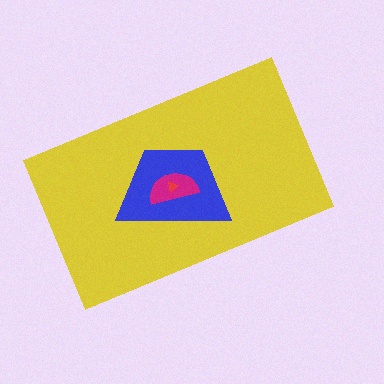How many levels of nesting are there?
4.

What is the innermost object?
The red triangle.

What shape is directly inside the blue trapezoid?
The magenta semicircle.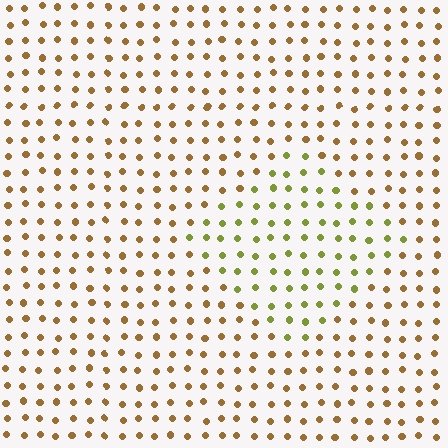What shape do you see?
I see a diamond.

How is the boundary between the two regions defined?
The boundary is defined purely by a slight shift in hue (about 41 degrees). Spacing, size, and orientation are identical on both sides.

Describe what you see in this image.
The image is filled with small brown elements in a uniform arrangement. A diamond-shaped region is visible where the elements are tinted to a slightly different hue, forming a subtle color boundary.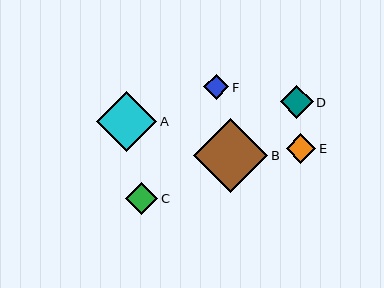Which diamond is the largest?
Diamond B is the largest with a size of approximately 74 pixels.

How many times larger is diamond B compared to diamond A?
Diamond B is approximately 1.2 times the size of diamond A.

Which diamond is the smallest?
Diamond F is the smallest with a size of approximately 25 pixels.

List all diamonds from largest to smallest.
From largest to smallest: B, A, C, D, E, F.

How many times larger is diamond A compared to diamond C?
Diamond A is approximately 1.8 times the size of diamond C.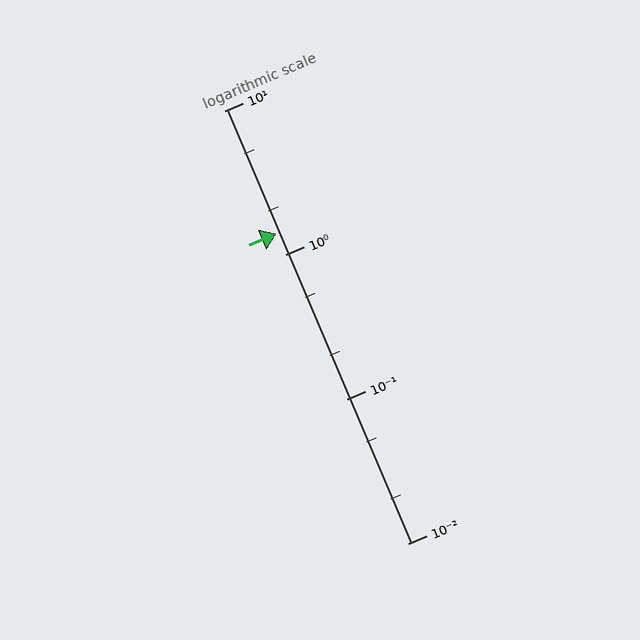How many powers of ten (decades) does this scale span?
The scale spans 3 decades, from 0.01 to 10.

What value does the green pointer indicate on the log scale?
The pointer indicates approximately 1.4.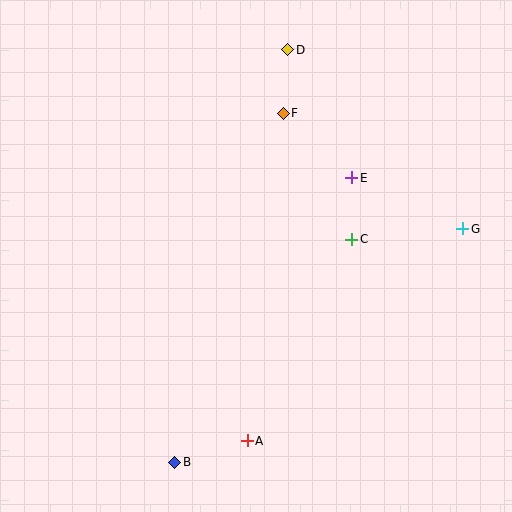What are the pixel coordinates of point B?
Point B is at (175, 462).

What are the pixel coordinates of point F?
Point F is at (283, 113).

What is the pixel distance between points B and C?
The distance between B and C is 285 pixels.